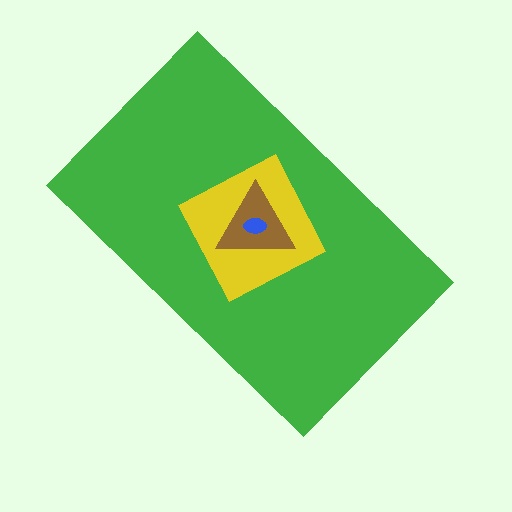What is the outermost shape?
The green rectangle.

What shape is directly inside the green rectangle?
The yellow square.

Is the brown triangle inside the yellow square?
Yes.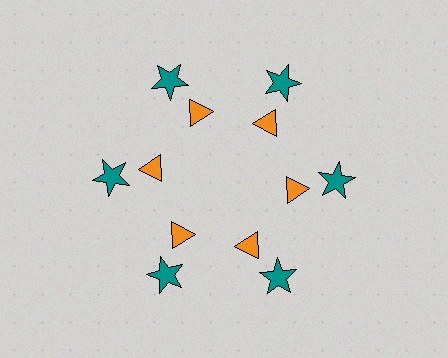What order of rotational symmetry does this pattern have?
This pattern has 6-fold rotational symmetry.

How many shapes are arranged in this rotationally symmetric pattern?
There are 12 shapes, arranged in 6 groups of 2.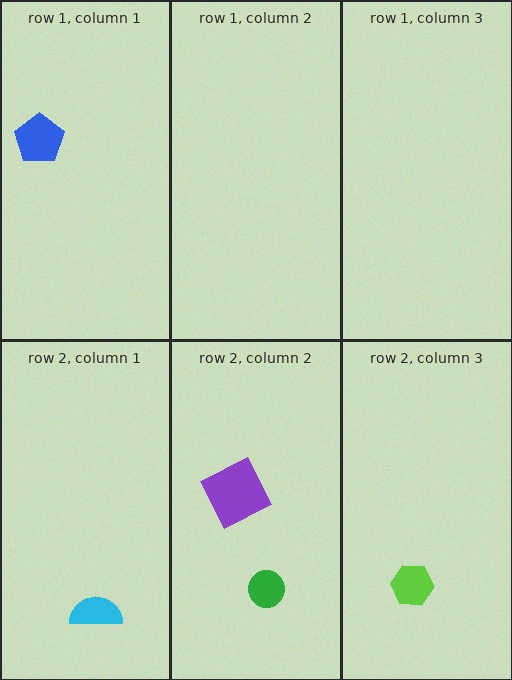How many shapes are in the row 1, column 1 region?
1.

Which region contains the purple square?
The row 2, column 2 region.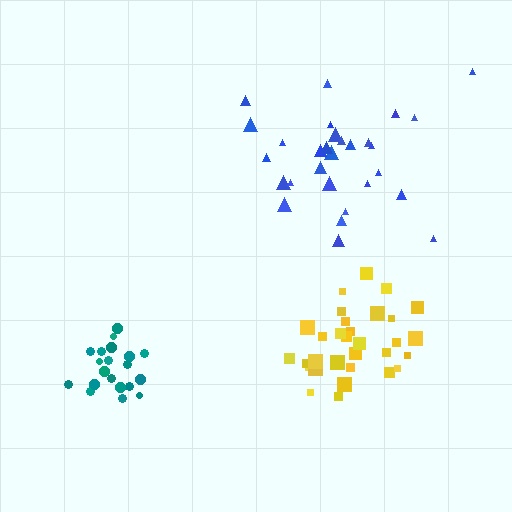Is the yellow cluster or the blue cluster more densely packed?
Yellow.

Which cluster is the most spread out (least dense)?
Blue.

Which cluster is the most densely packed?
Teal.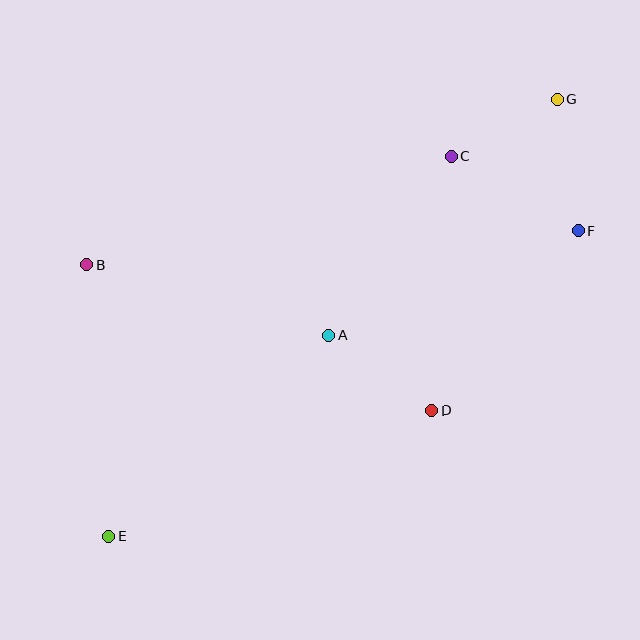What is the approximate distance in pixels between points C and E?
The distance between C and E is approximately 512 pixels.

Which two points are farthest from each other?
Points E and G are farthest from each other.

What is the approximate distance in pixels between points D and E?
The distance between D and E is approximately 347 pixels.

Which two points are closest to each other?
Points C and G are closest to each other.